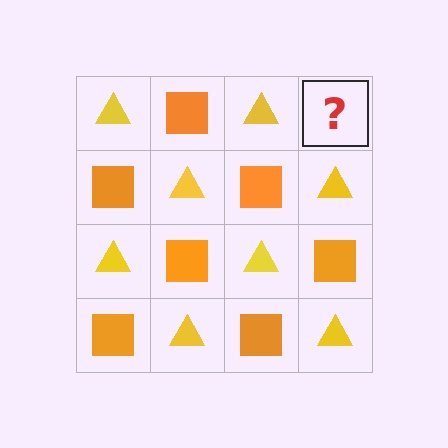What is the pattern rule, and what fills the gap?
The rule is that it alternates yellow triangle and orange square in a checkerboard pattern. The gap should be filled with an orange square.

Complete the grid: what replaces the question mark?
The question mark should be replaced with an orange square.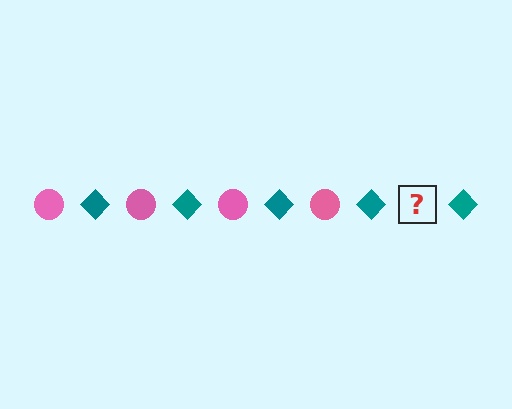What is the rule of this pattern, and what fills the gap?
The rule is that the pattern alternates between pink circle and teal diamond. The gap should be filled with a pink circle.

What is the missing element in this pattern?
The missing element is a pink circle.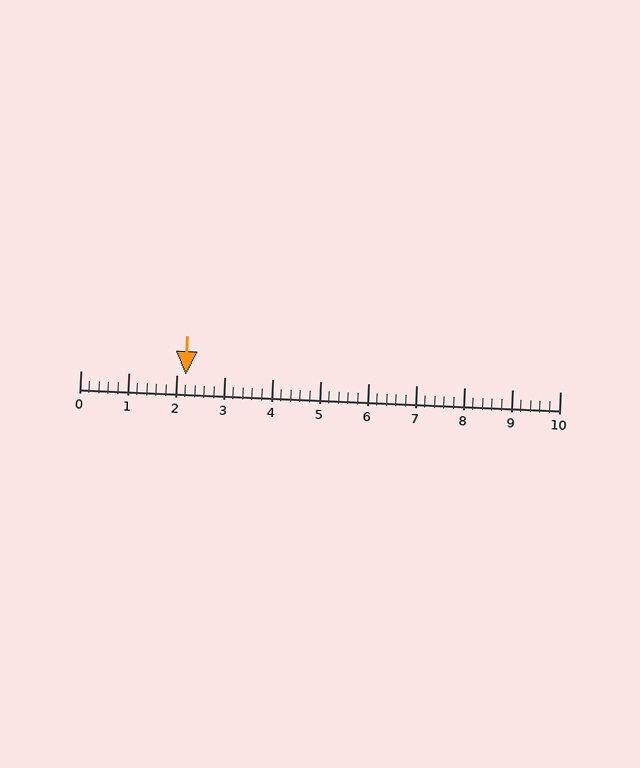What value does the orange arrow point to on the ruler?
The orange arrow points to approximately 2.2.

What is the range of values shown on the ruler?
The ruler shows values from 0 to 10.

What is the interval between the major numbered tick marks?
The major tick marks are spaced 1 units apart.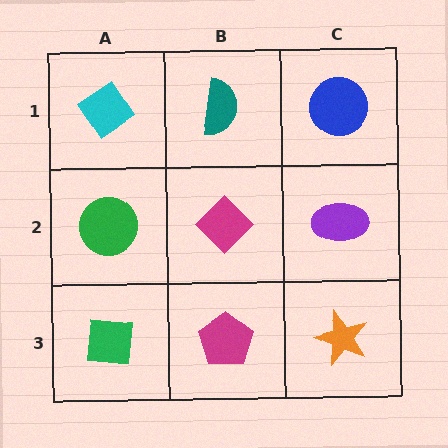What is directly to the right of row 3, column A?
A magenta pentagon.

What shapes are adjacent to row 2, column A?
A cyan diamond (row 1, column A), a green square (row 3, column A), a magenta diamond (row 2, column B).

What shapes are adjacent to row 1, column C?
A purple ellipse (row 2, column C), a teal semicircle (row 1, column B).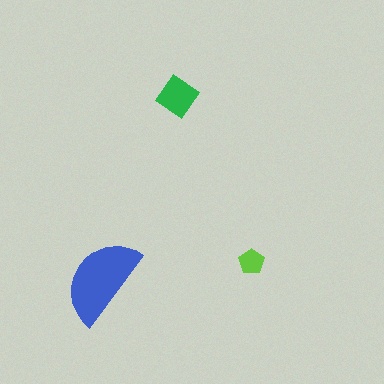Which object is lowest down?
The blue semicircle is bottommost.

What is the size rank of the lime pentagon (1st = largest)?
3rd.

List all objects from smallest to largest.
The lime pentagon, the green diamond, the blue semicircle.